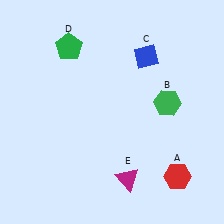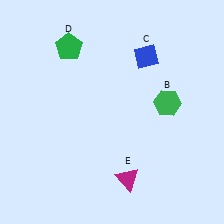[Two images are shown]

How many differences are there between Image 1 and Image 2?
There is 1 difference between the two images.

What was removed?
The red hexagon (A) was removed in Image 2.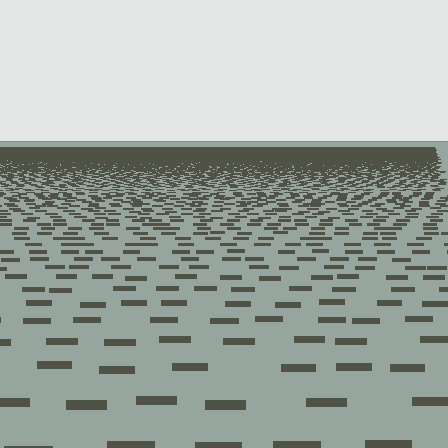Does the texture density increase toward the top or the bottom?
Density increases toward the top.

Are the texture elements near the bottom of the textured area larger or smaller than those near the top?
Larger. Near the bottom, elements are closer to the viewer and appear at a bigger on-screen size.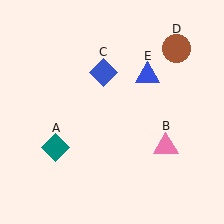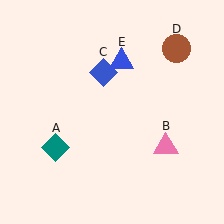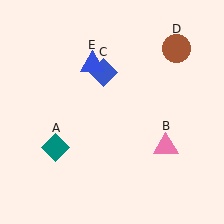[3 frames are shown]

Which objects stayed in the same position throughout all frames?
Teal diamond (object A) and pink triangle (object B) and blue diamond (object C) and brown circle (object D) remained stationary.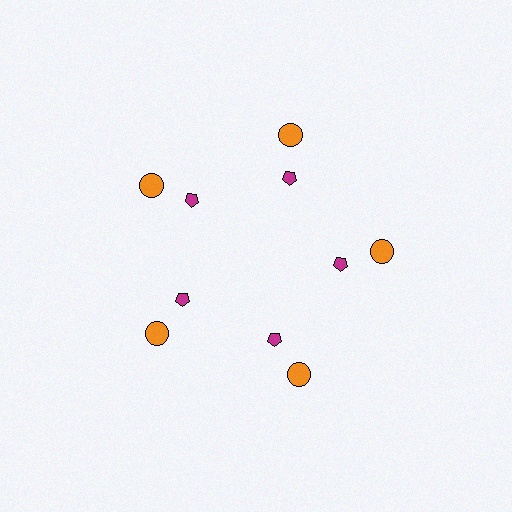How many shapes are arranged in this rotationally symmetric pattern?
There are 10 shapes, arranged in 5 groups of 2.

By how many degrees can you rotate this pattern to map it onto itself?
The pattern maps onto itself every 72 degrees of rotation.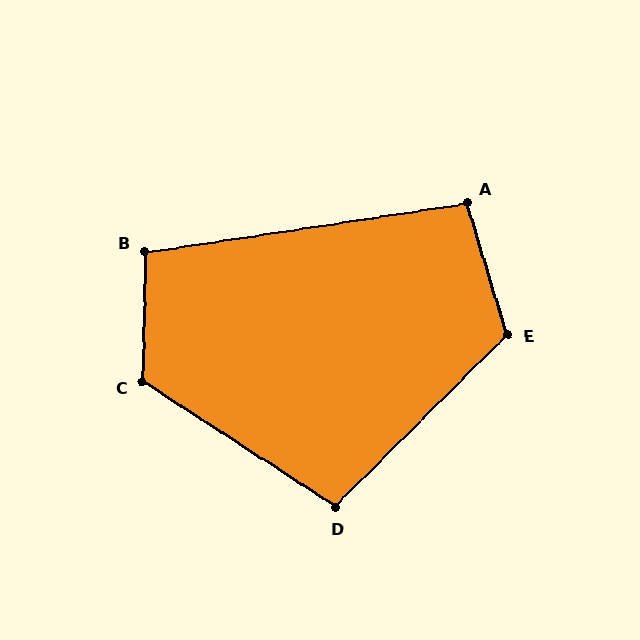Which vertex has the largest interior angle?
C, at approximately 122 degrees.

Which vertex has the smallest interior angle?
A, at approximately 98 degrees.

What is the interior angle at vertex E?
Approximately 118 degrees (obtuse).